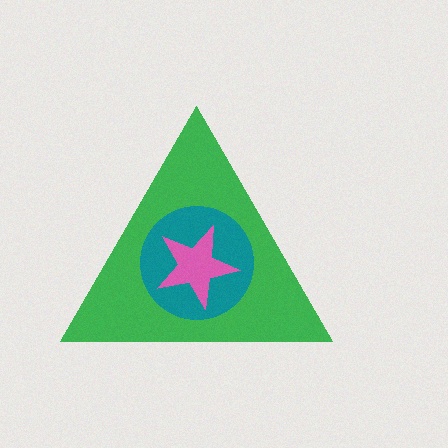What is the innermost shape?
The pink star.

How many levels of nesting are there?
3.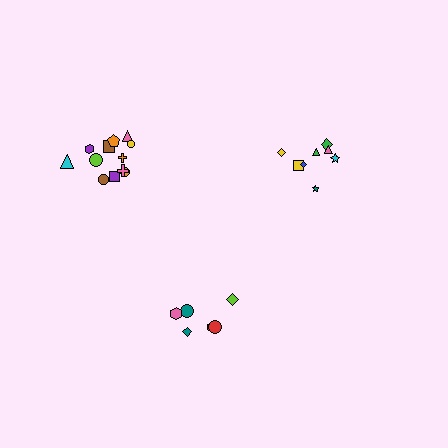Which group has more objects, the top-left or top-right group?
The top-left group.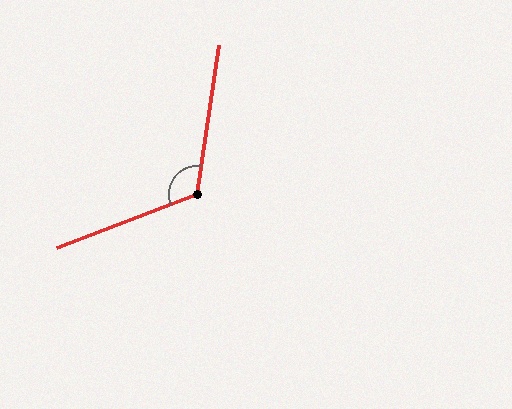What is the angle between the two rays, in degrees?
Approximately 119 degrees.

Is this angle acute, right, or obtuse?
It is obtuse.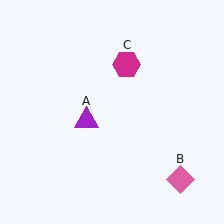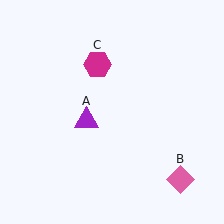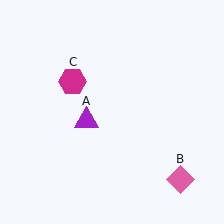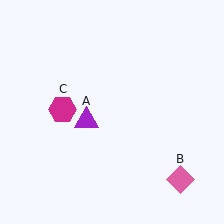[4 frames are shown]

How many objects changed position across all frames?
1 object changed position: magenta hexagon (object C).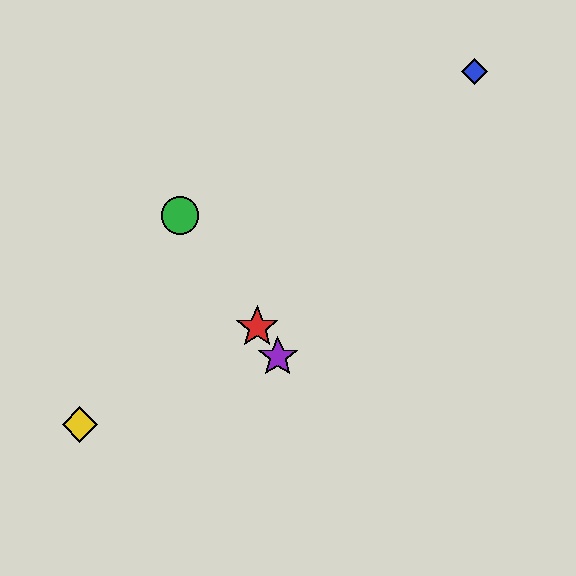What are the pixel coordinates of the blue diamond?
The blue diamond is at (474, 72).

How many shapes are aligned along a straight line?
3 shapes (the red star, the green circle, the purple star) are aligned along a straight line.